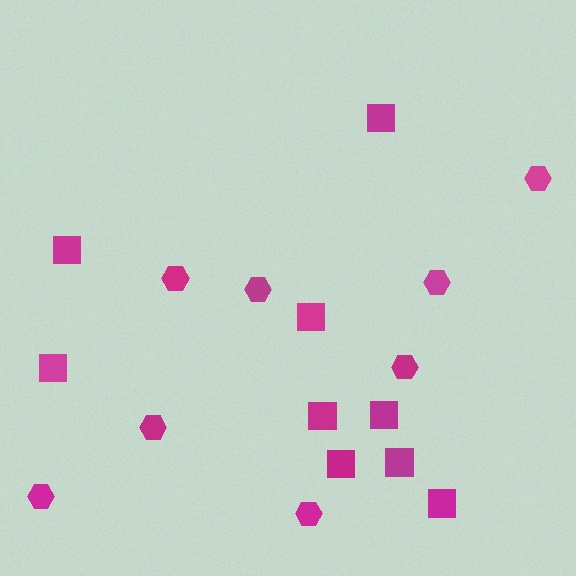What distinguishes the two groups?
There are 2 groups: one group of hexagons (8) and one group of squares (9).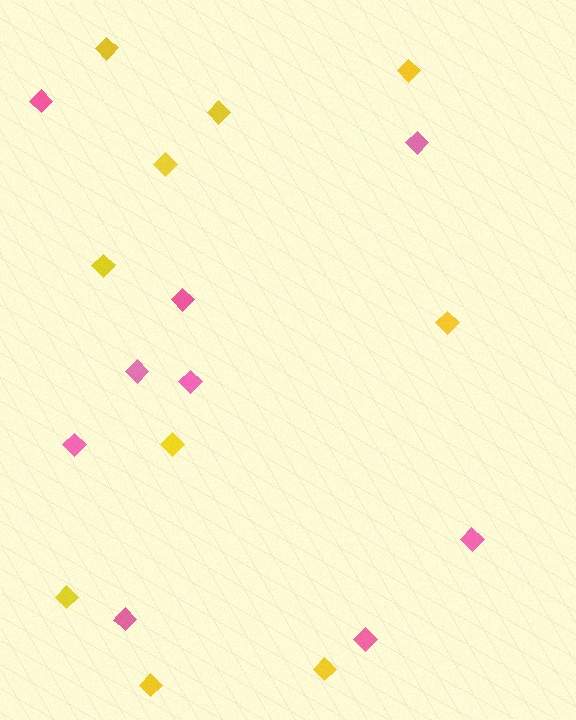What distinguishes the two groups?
There are 2 groups: one group of yellow diamonds (10) and one group of pink diamonds (9).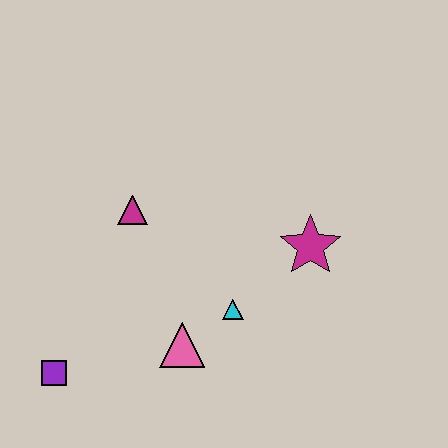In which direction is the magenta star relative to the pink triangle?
The magenta star is to the right of the pink triangle.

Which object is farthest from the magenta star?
The purple square is farthest from the magenta star.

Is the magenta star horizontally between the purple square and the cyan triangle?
No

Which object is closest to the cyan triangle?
The pink triangle is closest to the cyan triangle.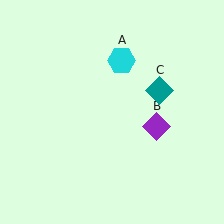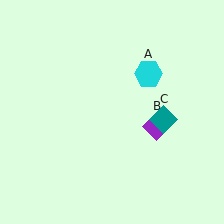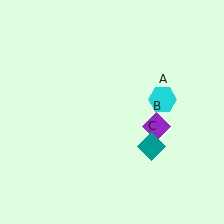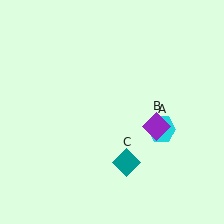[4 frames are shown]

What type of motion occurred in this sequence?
The cyan hexagon (object A), teal diamond (object C) rotated clockwise around the center of the scene.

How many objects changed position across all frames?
2 objects changed position: cyan hexagon (object A), teal diamond (object C).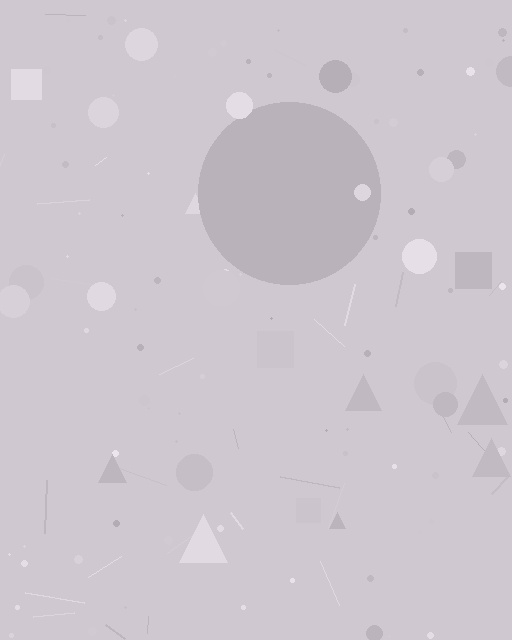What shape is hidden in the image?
A circle is hidden in the image.